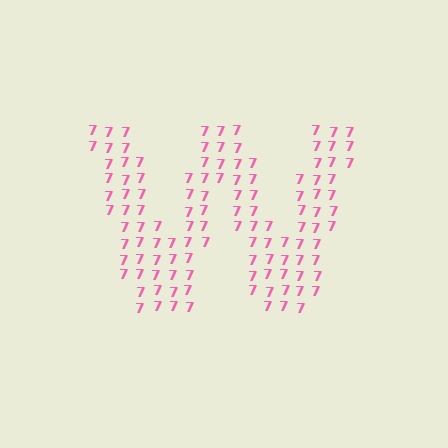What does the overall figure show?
The overall figure shows the letter W.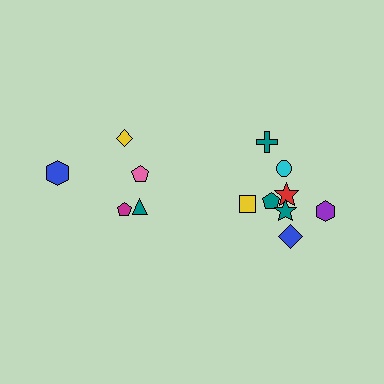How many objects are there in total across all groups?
There are 13 objects.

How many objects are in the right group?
There are 8 objects.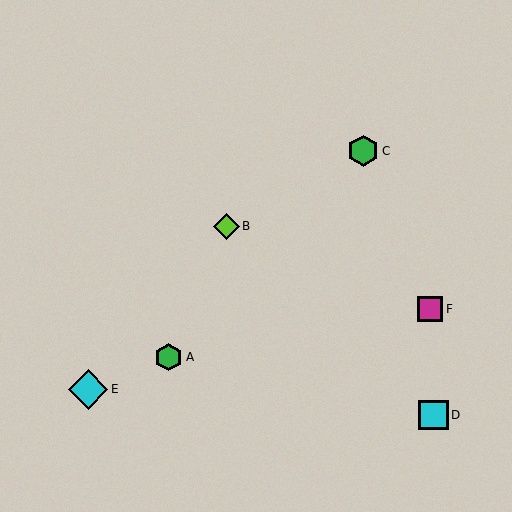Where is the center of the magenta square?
The center of the magenta square is at (430, 309).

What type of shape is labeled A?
Shape A is a green hexagon.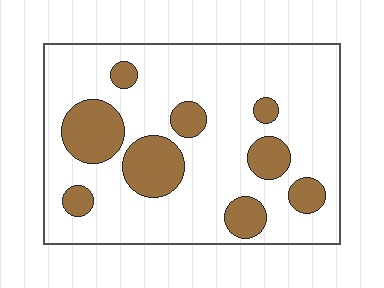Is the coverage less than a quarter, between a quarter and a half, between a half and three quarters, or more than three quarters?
Less than a quarter.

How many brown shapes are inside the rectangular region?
9.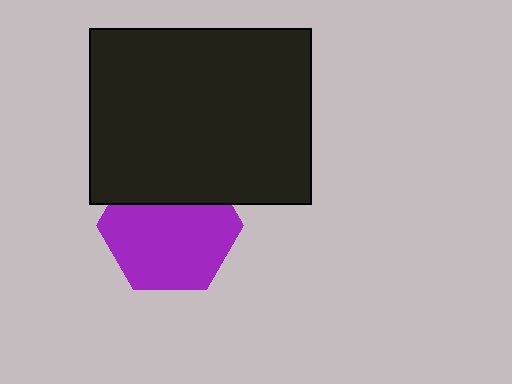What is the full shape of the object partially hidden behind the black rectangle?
The partially hidden object is a purple hexagon.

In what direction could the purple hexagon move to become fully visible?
The purple hexagon could move down. That would shift it out from behind the black rectangle entirely.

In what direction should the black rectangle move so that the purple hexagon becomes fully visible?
The black rectangle should move up. That is the shortest direction to clear the overlap and leave the purple hexagon fully visible.